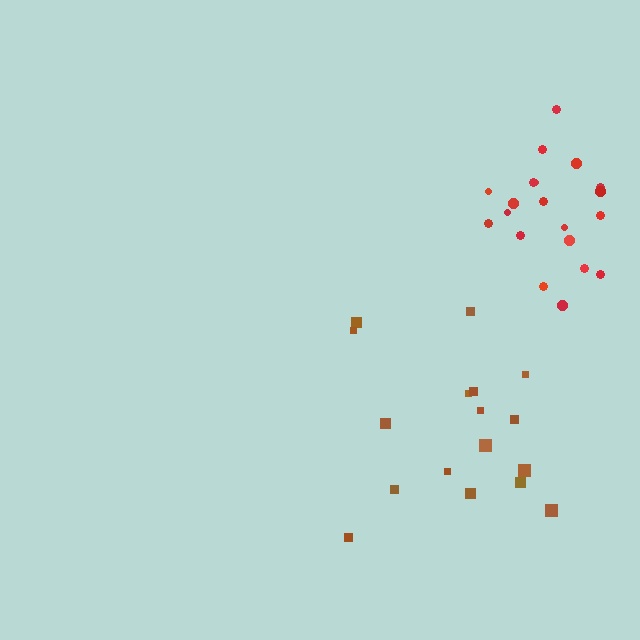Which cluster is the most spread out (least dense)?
Brown.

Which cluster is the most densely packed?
Red.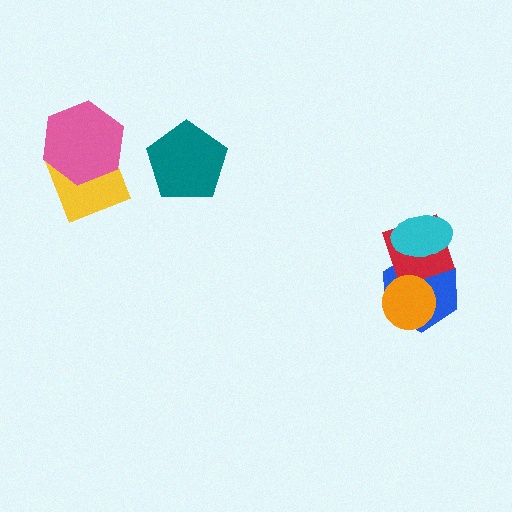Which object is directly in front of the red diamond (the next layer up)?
The cyan ellipse is directly in front of the red diamond.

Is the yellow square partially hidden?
Yes, it is partially covered by another shape.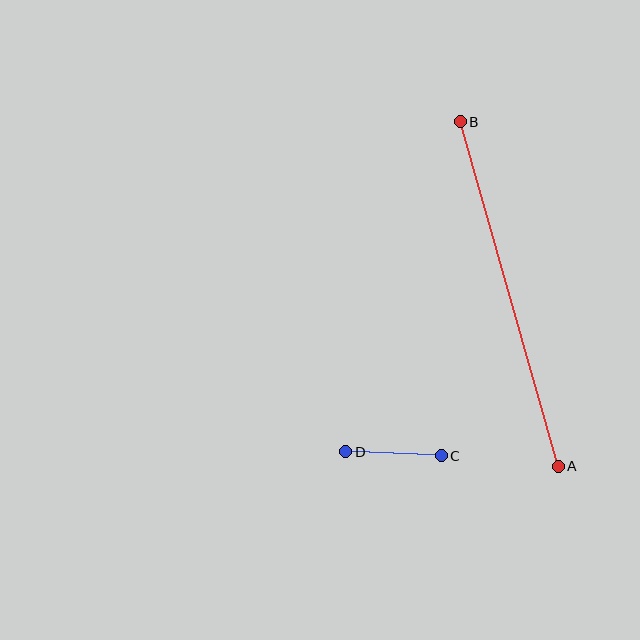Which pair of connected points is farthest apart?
Points A and B are farthest apart.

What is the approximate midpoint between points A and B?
The midpoint is at approximately (509, 294) pixels.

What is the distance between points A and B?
The distance is approximately 358 pixels.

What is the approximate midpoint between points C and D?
The midpoint is at approximately (393, 454) pixels.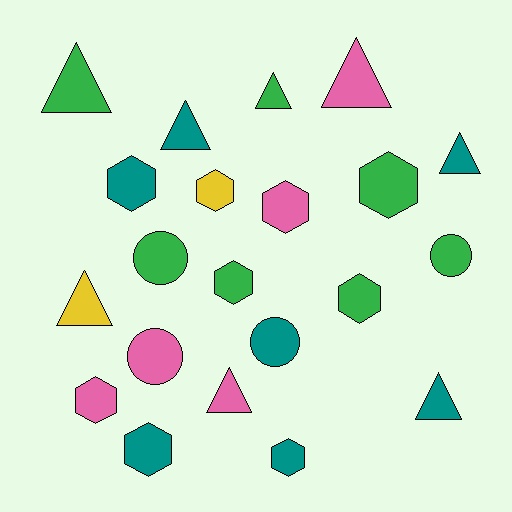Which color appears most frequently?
Green, with 7 objects.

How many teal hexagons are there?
There are 3 teal hexagons.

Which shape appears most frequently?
Hexagon, with 9 objects.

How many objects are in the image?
There are 21 objects.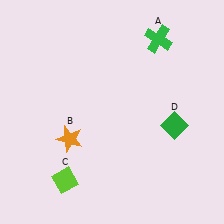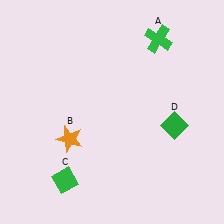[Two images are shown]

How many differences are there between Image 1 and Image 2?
There is 1 difference between the two images.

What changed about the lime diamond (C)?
In Image 1, C is lime. In Image 2, it changed to green.